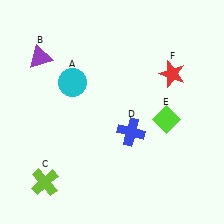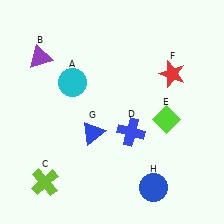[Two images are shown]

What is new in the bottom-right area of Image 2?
A blue circle (H) was added in the bottom-right area of Image 2.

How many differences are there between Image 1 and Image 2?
There are 2 differences between the two images.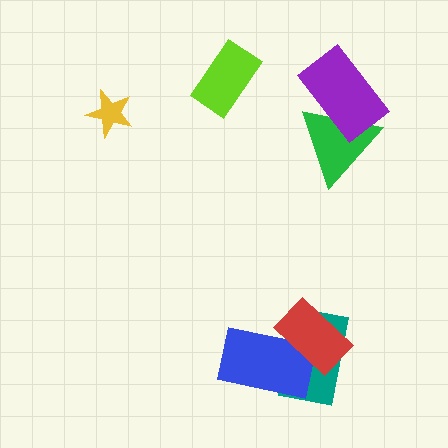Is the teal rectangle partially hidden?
Yes, it is partially covered by another shape.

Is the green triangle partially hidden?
Yes, it is partially covered by another shape.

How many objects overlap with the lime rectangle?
0 objects overlap with the lime rectangle.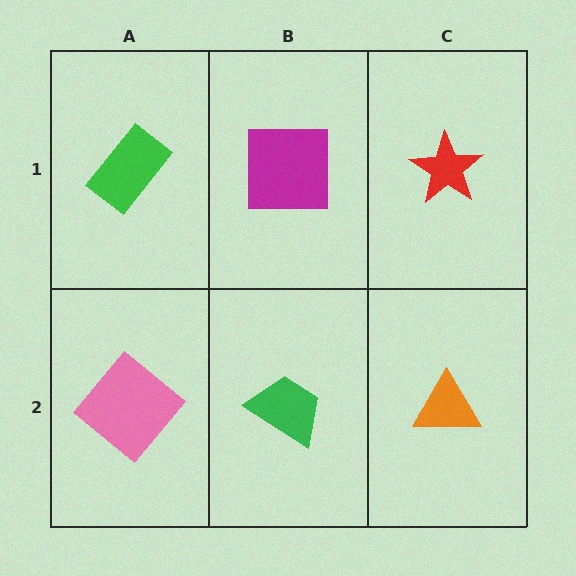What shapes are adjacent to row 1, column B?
A green trapezoid (row 2, column B), a green rectangle (row 1, column A), a red star (row 1, column C).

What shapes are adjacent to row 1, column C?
An orange triangle (row 2, column C), a magenta square (row 1, column B).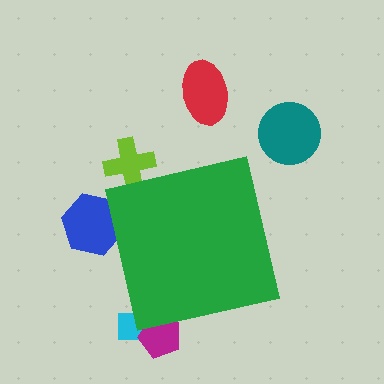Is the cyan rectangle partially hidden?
Yes, the cyan rectangle is partially hidden behind the green square.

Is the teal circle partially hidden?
No, the teal circle is fully visible.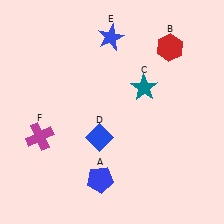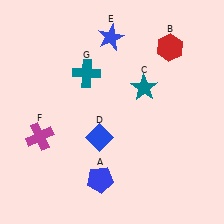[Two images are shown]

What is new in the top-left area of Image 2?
A teal cross (G) was added in the top-left area of Image 2.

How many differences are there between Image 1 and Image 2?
There is 1 difference between the two images.